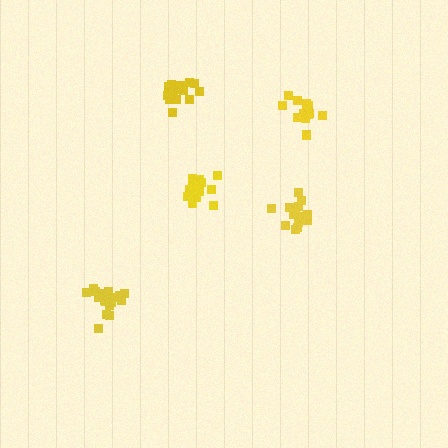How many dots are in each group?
Group 1: 14 dots, Group 2: 18 dots, Group 3: 16 dots, Group 4: 19 dots, Group 5: 15 dots (82 total).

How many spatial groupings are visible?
There are 5 spatial groupings.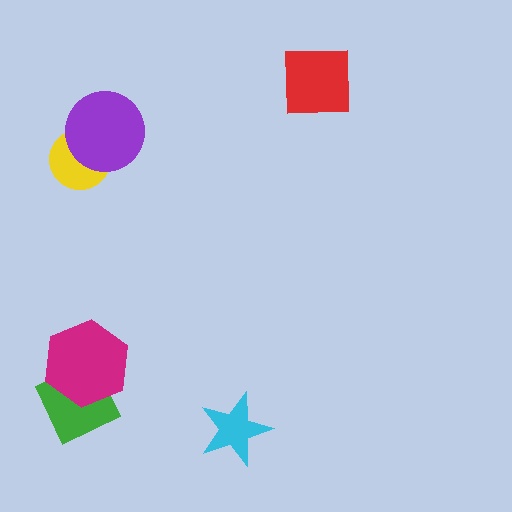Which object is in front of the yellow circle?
The purple circle is in front of the yellow circle.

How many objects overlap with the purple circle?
1 object overlaps with the purple circle.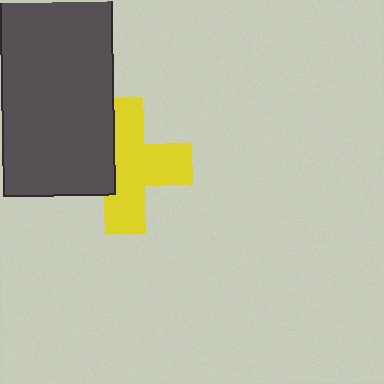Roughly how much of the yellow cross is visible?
Most of it is visible (roughly 68%).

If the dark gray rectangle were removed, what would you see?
You would see the complete yellow cross.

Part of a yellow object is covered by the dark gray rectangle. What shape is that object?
It is a cross.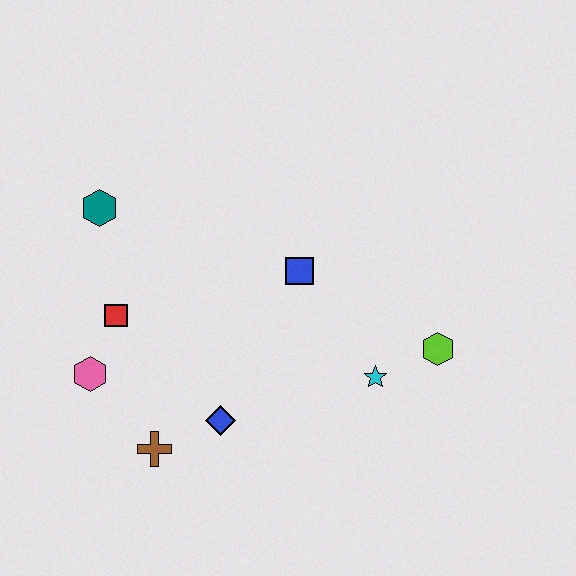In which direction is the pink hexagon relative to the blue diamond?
The pink hexagon is to the left of the blue diamond.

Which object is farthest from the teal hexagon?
The lime hexagon is farthest from the teal hexagon.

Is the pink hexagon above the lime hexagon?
No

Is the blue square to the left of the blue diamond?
No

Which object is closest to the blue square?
The cyan star is closest to the blue square.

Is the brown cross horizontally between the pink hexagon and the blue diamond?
Yes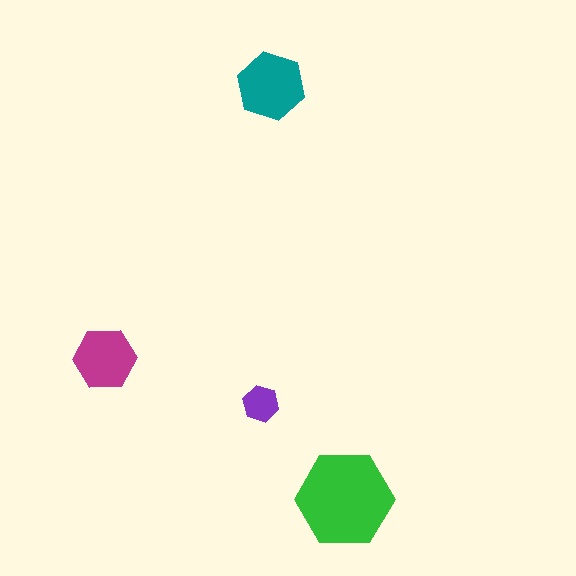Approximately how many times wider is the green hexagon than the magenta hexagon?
About 1.5 times wider.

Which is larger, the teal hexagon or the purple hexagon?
The teal one.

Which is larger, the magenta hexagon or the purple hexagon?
The magenta one.